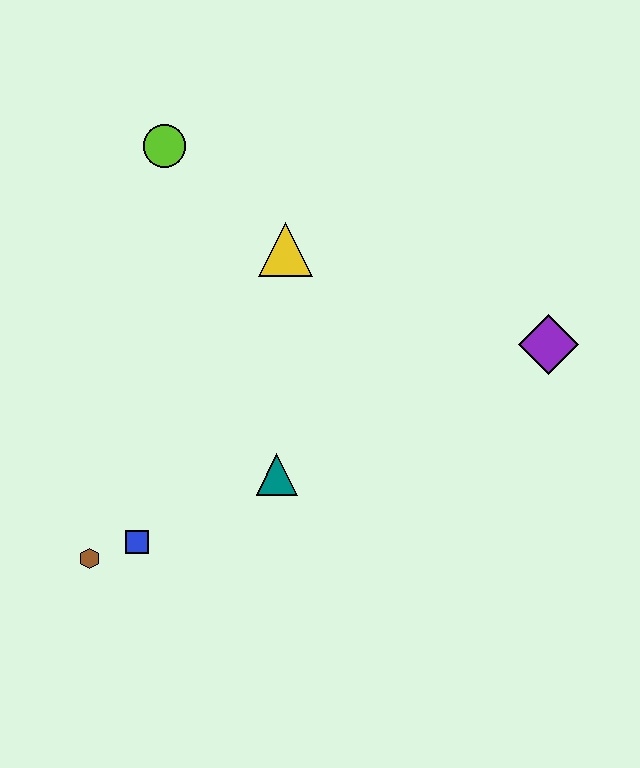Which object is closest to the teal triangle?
The blue square is closest to the teal triangle.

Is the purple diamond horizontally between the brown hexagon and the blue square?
No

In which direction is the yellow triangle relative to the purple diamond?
The yellow triangle is to the left of the purple diamond.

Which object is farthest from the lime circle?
The purple diamond is farthest from the lime circle.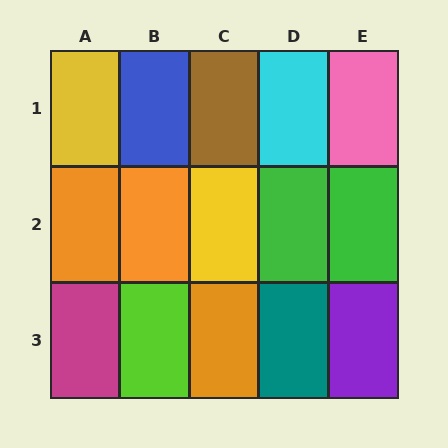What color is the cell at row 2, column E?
Green.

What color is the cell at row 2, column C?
Yellow.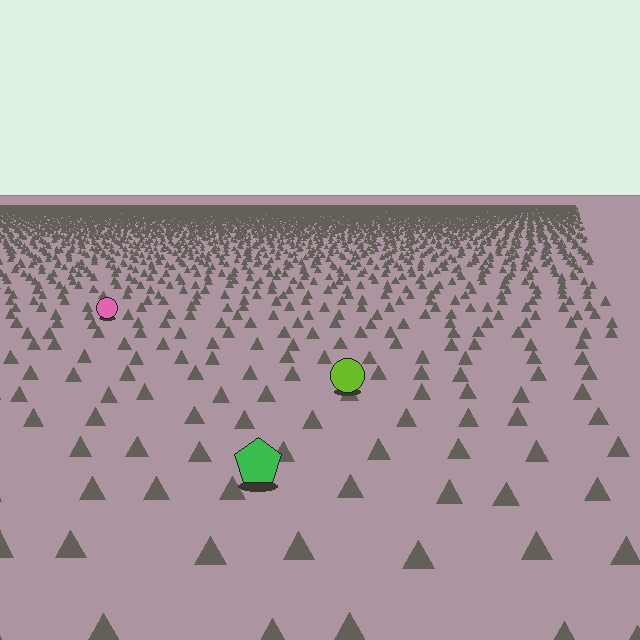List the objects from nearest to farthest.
From nearest to farthest: the green pentagon, the lime circle, the pink circle.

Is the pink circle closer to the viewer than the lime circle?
No. The lime circle is closer — you can tell from the texture gradient: the ground texture is coarser near it.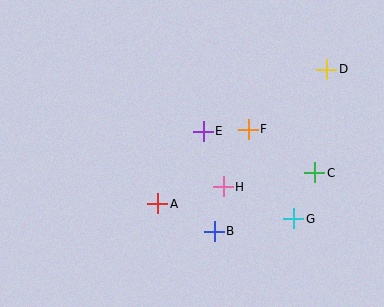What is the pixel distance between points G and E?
The distance between G and E is 126 pixels.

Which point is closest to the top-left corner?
Point E is closest to the top-left corner.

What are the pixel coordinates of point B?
Point B is at (214, 231).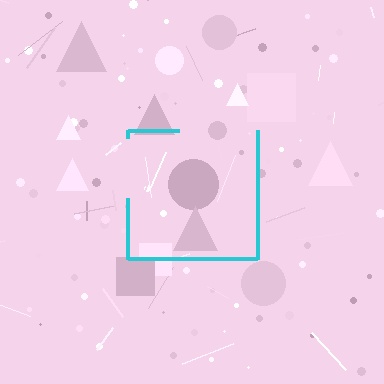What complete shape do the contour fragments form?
The contour fragments form a square.